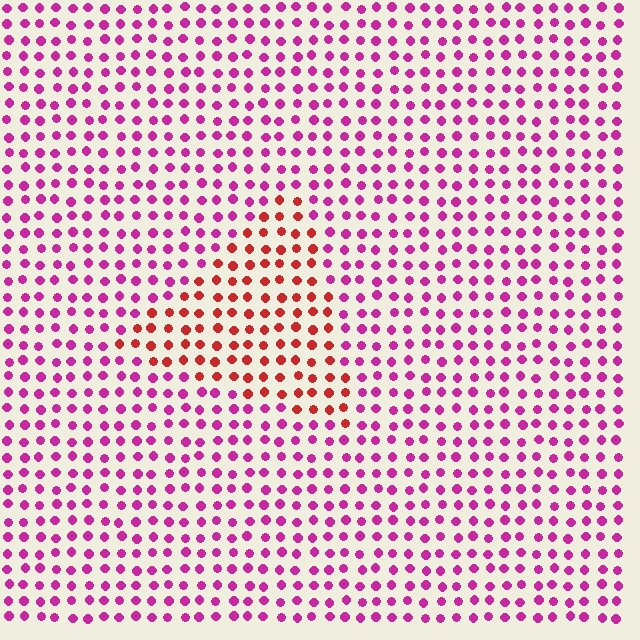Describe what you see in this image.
The image is filled with small magenta elements in a uniform arrangement. A triangle-shaped region is visible where the elements are tinted to a slightly different hue, forming a subtle color boundary.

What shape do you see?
I see a triangle.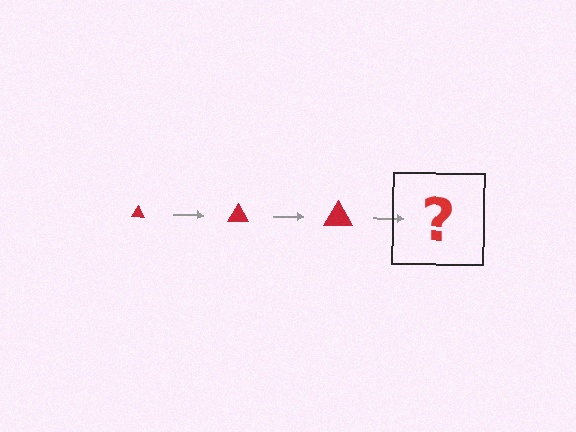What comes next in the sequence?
The next element should be a red triangle, larger than the previous one.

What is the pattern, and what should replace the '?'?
The pattern is that the triangle gets progressively larger each step. The '?' should be a red triangle, larger than the previous one.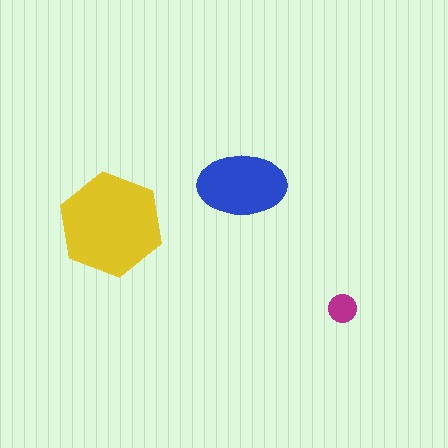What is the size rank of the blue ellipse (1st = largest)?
2nd.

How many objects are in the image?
There are 3 objects in the image.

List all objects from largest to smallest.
The yellow hexagon, the blue ellipse, the magenta circle.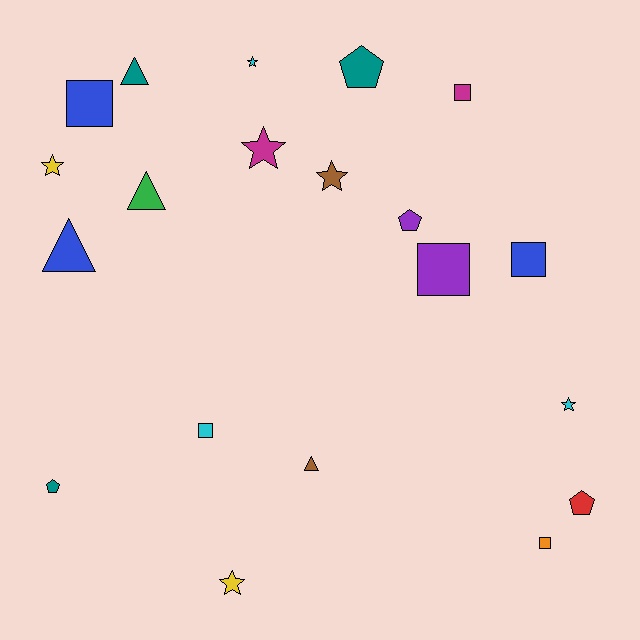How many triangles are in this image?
There are 4 triangles.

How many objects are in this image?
There are 20 objects.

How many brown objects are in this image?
There are 2 brown objects.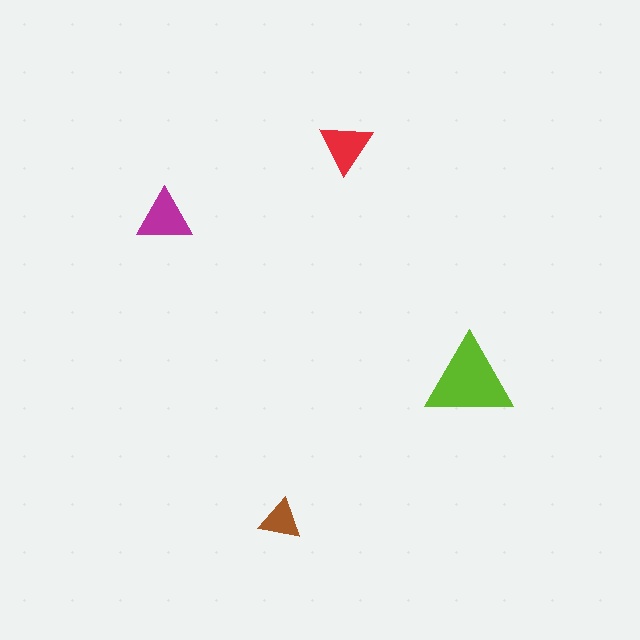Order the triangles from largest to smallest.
the lime one, the magenta one, the red one, the brown one.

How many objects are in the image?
There are 4 objects in the image.